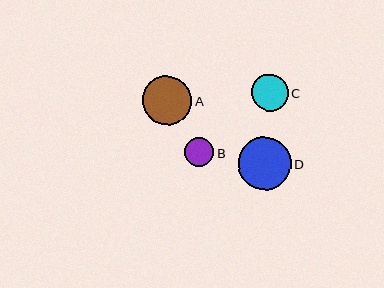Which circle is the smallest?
Circle B is the smallest with a size of approximately 29 pixels.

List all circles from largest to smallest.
From largest to smallest: D, A, C, B.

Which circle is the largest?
Circle D is the largest with a size of approximately 52 pixels.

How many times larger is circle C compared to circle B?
Circle C is approximately 1.3 times the size of circle B.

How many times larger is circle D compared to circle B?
Circle D is approximately 1.8 times the size of circle B.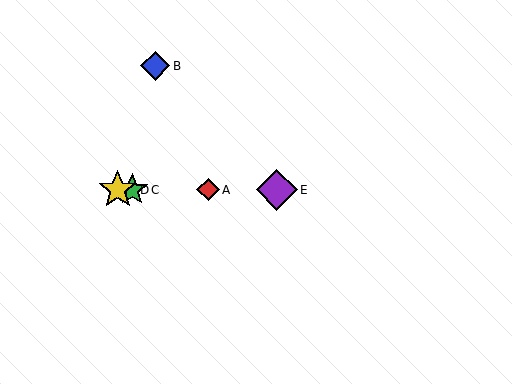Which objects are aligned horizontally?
Objects A, C, D, E are aligned horizontally.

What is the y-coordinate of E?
Object E is at y≈190.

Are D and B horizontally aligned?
No, D is at y≈190 and B is at y≈66.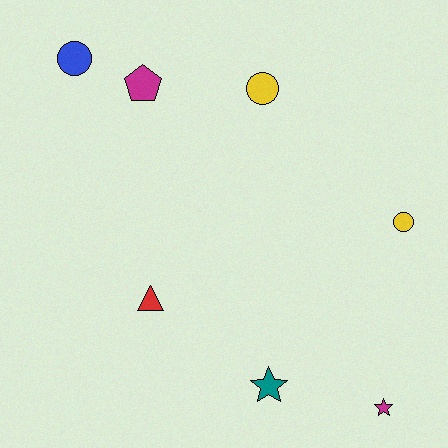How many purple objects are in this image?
There are no purple objects.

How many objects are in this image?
There are 7 objects.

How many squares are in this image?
There are no squares.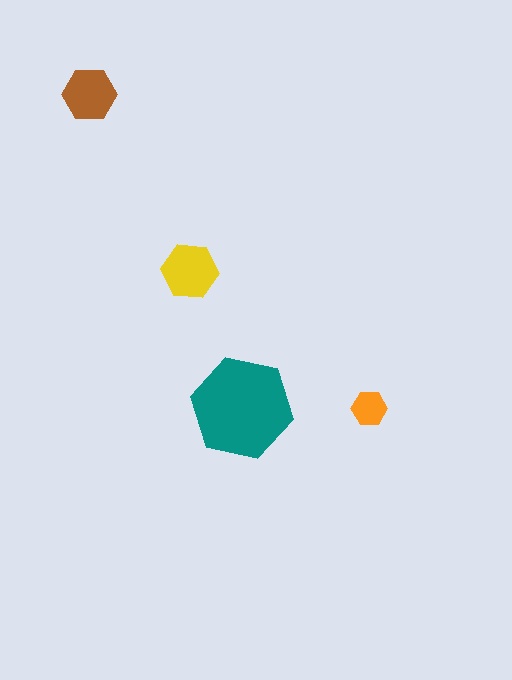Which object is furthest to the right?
The orange hexagon is rightmost.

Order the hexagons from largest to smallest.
the teal one, the yellow one, the brown one, the orange one.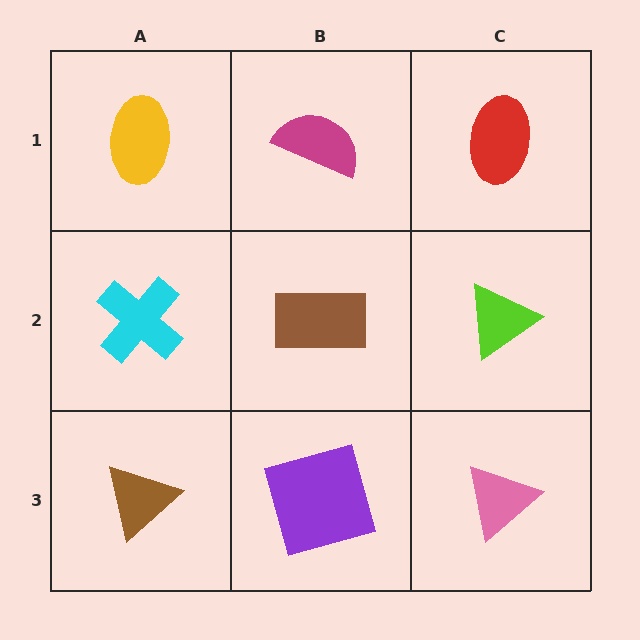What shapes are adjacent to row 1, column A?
A cyan cross (row 2, column A), a magenta semicircle (row 1, column B).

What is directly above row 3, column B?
A brown rectangle.